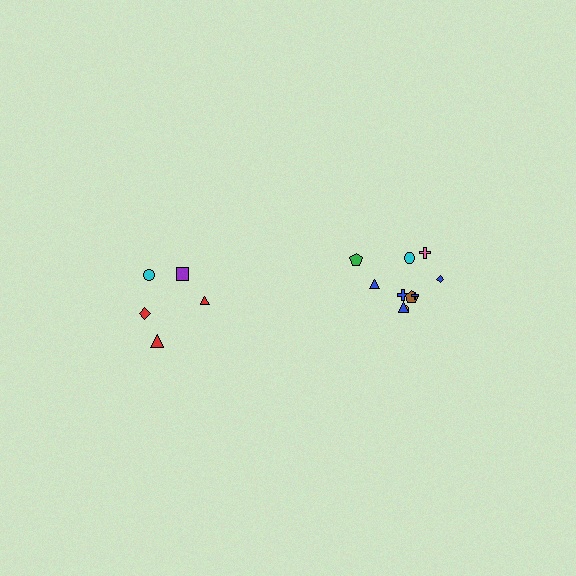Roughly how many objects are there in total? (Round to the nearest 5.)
Roughly 15 objects in total.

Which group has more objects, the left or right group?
The right group.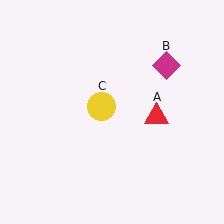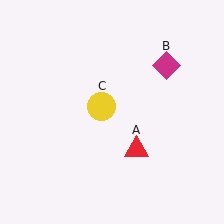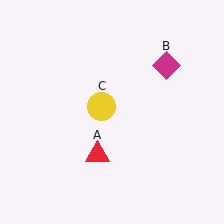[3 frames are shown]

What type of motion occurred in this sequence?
The red triangle (object A) rotated clockwise around the center of the scene.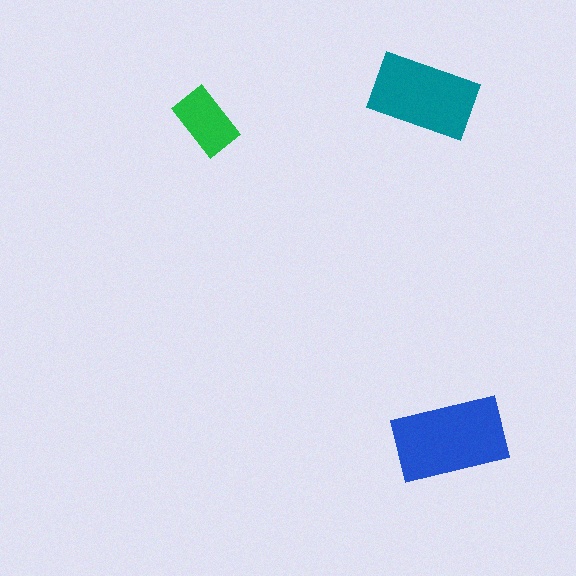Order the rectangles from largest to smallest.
the blue one, the teal one, the green one.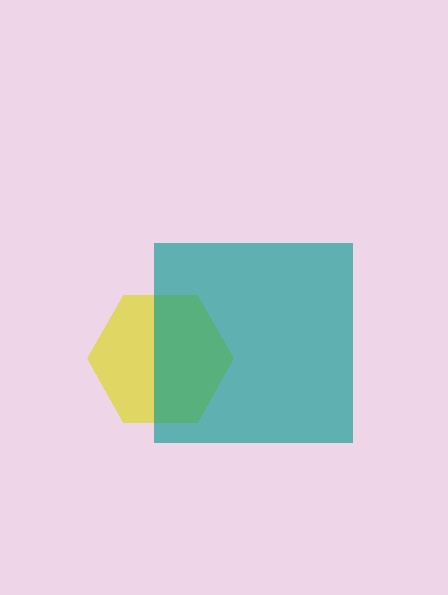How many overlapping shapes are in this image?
There are 2 overlapping shapes in the image.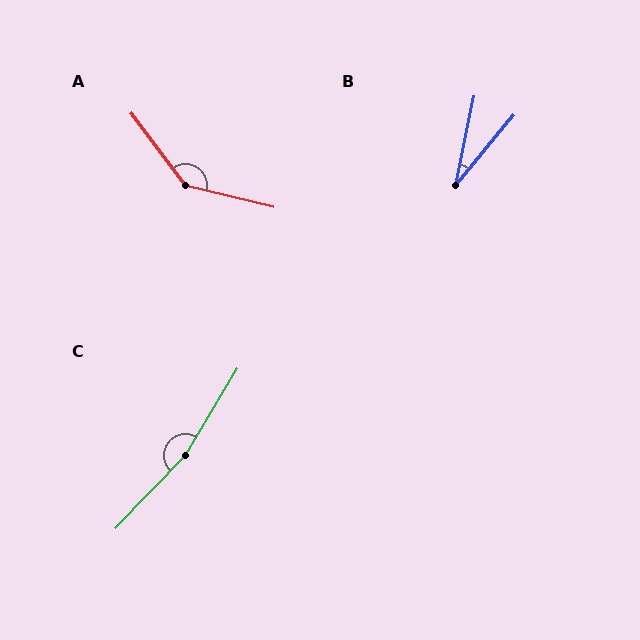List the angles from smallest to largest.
B (28°), A (141°), C (167°).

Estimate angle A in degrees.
Approximately 141 degrees.